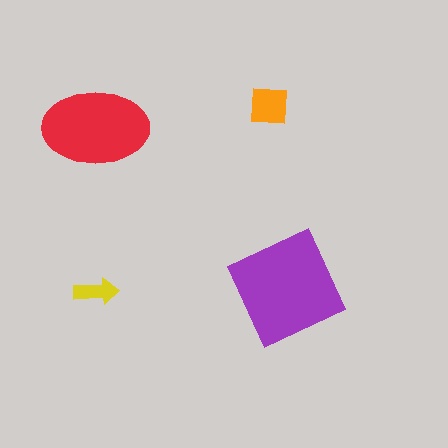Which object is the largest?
The purple square.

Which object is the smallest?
The yellow arrow.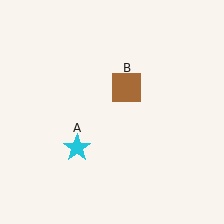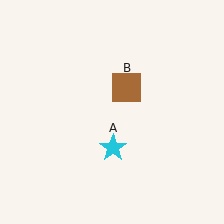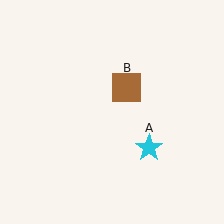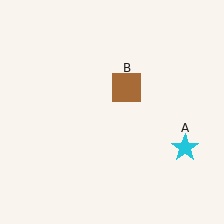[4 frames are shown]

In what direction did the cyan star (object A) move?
The cyan star (object A) moved right.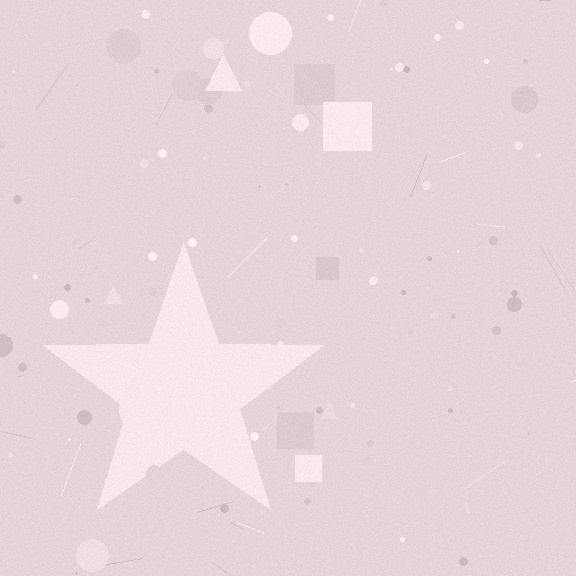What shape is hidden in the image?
A star is hidden in the image.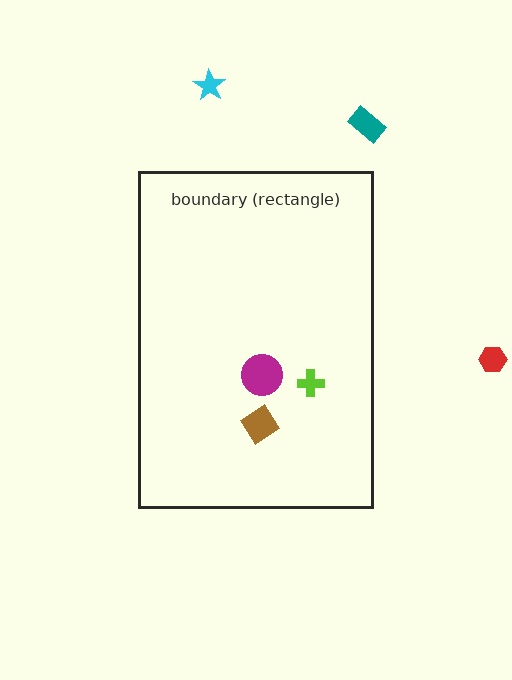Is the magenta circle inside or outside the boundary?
Inside.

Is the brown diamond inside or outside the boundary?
Inside.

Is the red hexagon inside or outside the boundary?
Outside.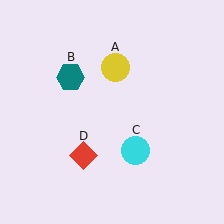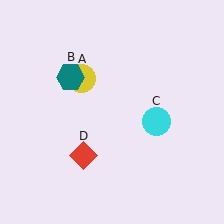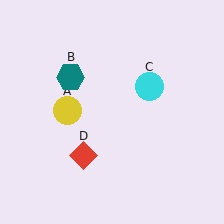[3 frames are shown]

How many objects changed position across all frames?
2 objects changed position: yellow circle (object A), cyan circle (object C).